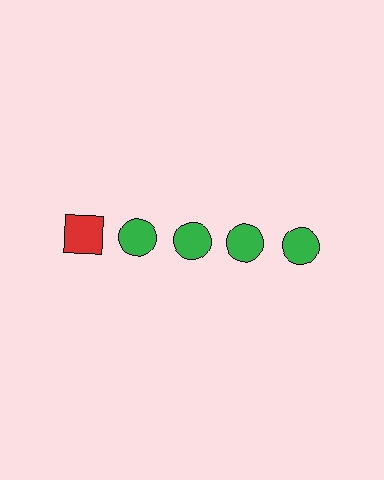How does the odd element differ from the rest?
It differs in both color (red instead of green) and shape (square instead of circle).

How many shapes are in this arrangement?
There are 5 shapes arranged in a grid pattern.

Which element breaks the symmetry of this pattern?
The red square in the top row, leftmost column breaks the symmetry. All other shapes are green circles.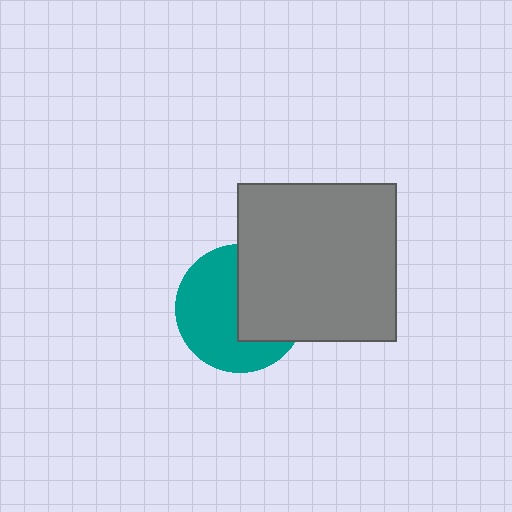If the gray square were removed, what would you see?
You would see the complete teal circle.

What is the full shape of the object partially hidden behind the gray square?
The partially hidden object is a teal circle.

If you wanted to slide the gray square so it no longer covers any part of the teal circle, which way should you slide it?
Slide it right — that is the most direct way to separate the two shapes.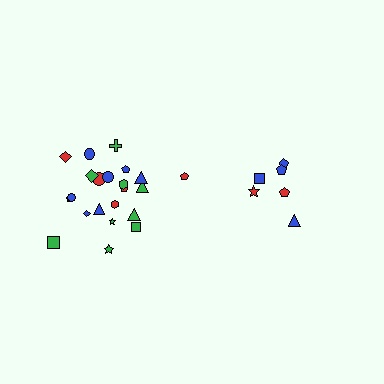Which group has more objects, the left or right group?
The left group.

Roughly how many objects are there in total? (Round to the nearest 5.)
Roughly 30 objects in total.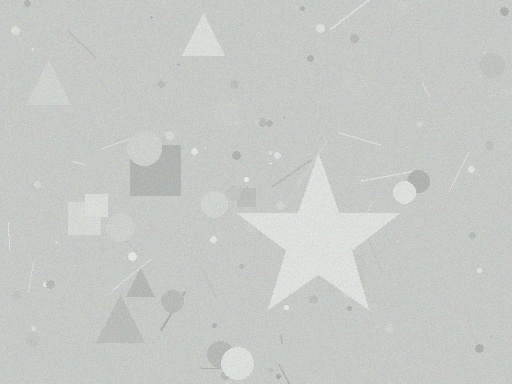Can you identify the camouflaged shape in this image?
The camouflaged shape is a star.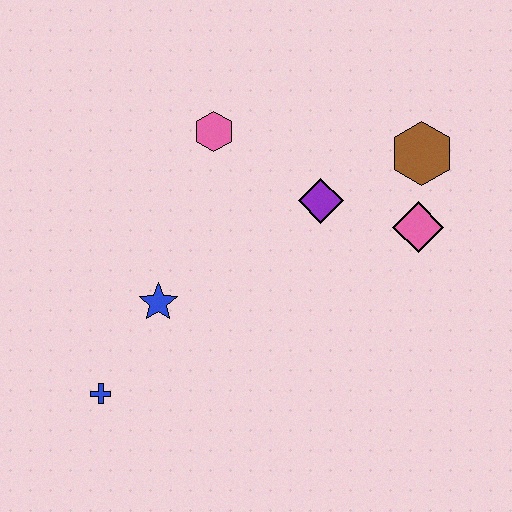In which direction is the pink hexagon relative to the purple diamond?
The pink hexagon is to the left of the purple diamond.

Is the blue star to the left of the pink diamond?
Yes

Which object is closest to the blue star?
The blue cross is closest to the blue star.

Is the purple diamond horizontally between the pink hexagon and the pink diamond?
Yes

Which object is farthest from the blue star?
The brown hexagon is farthest from the blue star.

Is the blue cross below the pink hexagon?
Yes